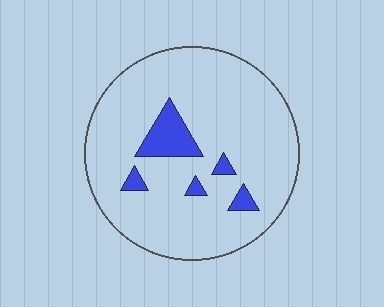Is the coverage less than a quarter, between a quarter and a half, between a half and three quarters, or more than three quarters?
Less than a quarter.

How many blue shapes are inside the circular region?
5.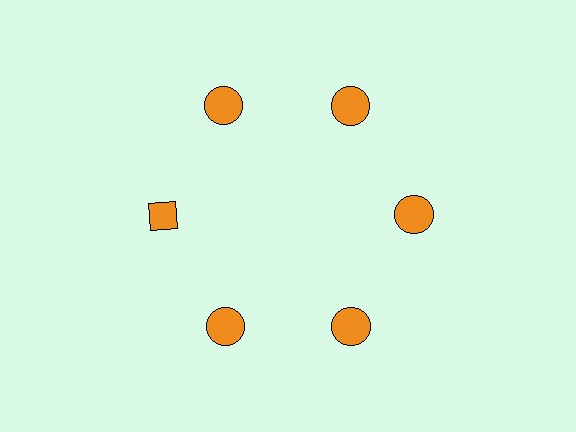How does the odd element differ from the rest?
It has a different shape: diamond instead of circle.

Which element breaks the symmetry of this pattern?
The orange diamond at roughly the 9 o'clock position breaks the symmetry. All other shapes are orange circles.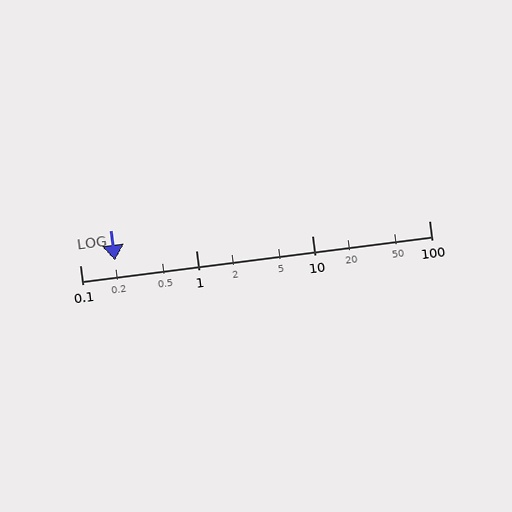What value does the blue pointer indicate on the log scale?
The pointer indicates approximately 0.2.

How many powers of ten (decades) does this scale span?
The scale spans 3 decades, from 0.1 to 100.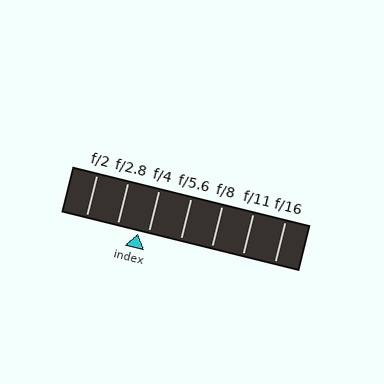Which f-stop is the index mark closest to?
The index mark is closest to f/4.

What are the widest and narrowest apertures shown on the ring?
The widest aperture shown is f/2 and the narrowest is f/16.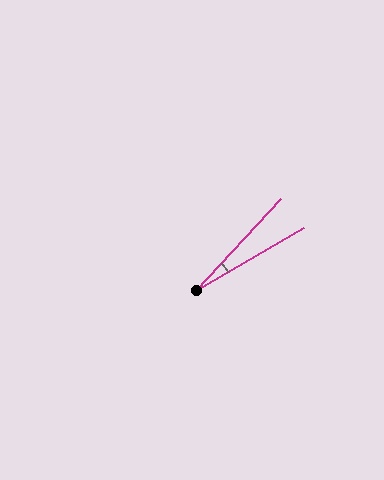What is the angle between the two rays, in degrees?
Approximately 17 degrees.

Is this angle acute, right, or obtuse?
It is acute.